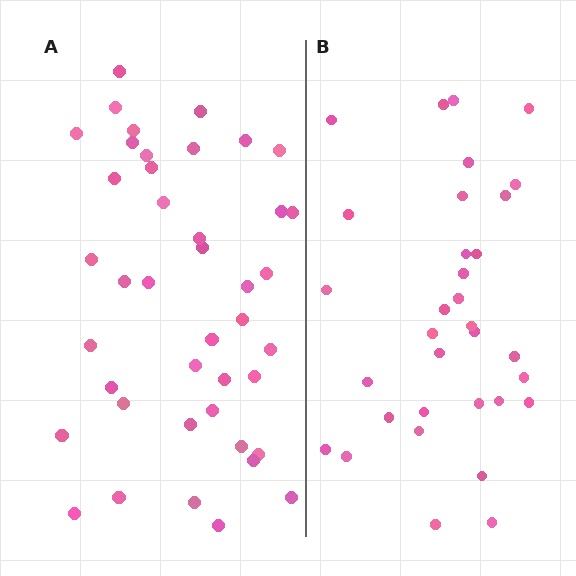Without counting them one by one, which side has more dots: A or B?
Region A (the left region) has more dots.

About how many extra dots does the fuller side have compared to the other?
Region A has roughly 8 or so more dots than region B.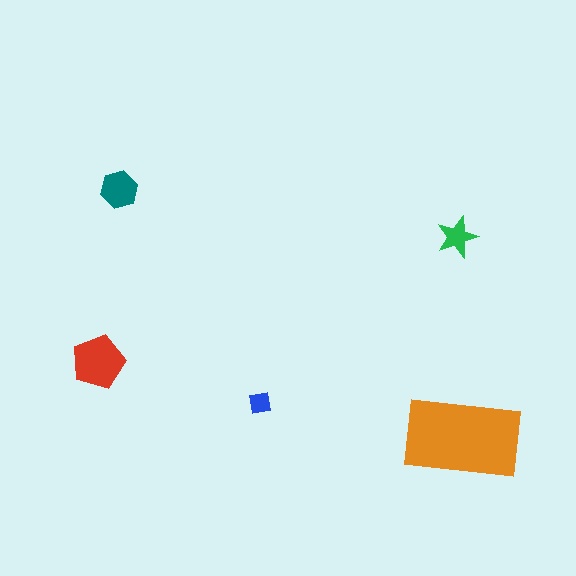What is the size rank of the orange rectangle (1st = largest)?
1st.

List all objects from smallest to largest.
The blue square, the green star, the teal hexagon, the red pentagon, the orange rectangle.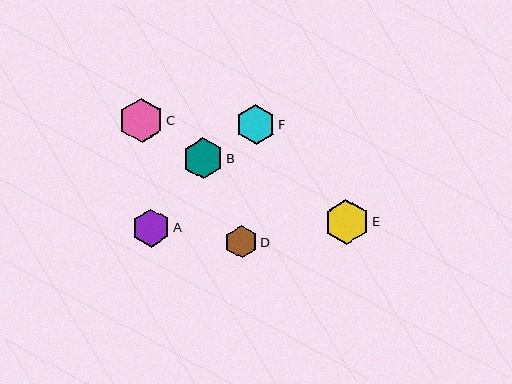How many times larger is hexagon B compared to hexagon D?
Hexagon B is approximately 1.2 times the size of hexagon D.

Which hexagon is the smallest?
Hexagon D is the smallest with a size of approximately 33 pixels.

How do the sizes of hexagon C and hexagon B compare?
Hexagon C and hexagon B are approximately the same size.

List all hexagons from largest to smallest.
From largest to smallest: E, C, B, F, A, D.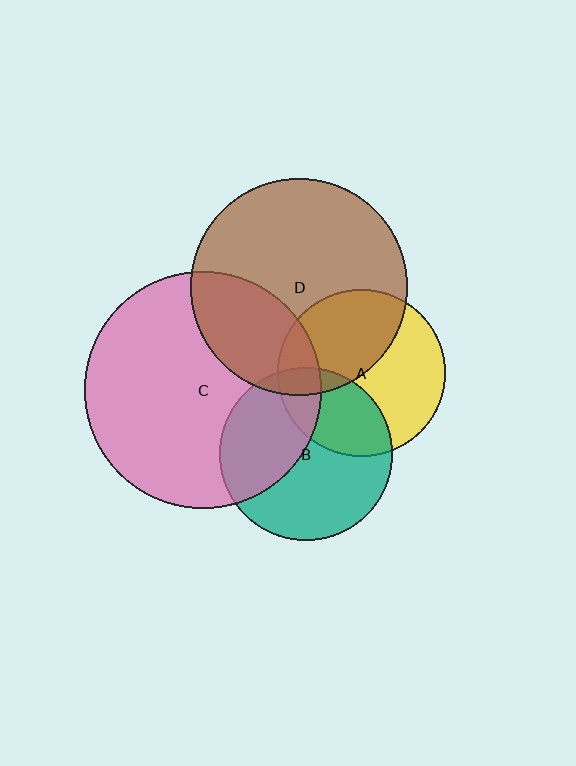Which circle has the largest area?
Circle C (pink).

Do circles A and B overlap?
Yes.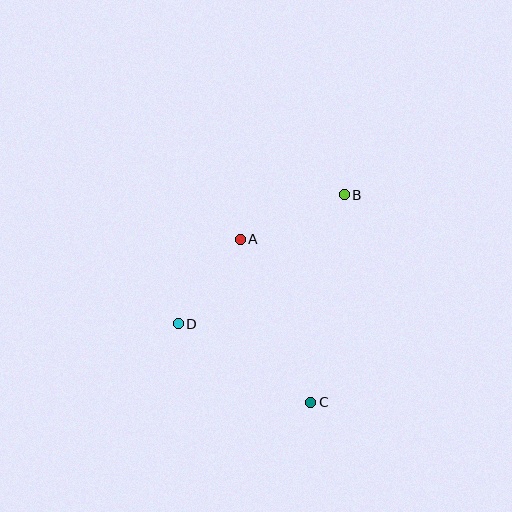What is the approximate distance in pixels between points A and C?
The distance between A and C is approximately 178 pixels.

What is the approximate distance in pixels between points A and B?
The distance between A and B is approximately 113 pixels.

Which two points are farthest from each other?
Points B and C are farthest from each other.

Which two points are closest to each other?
Points A and D are closest to each other.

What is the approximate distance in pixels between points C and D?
The distance between C and D is approximately 154 pixels.